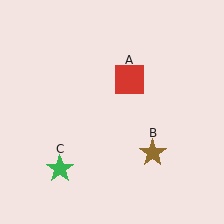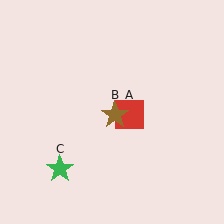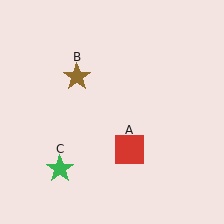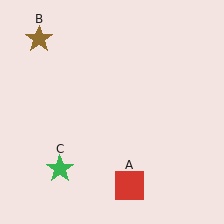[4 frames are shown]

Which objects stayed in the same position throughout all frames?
Green star (object C) remained stationary.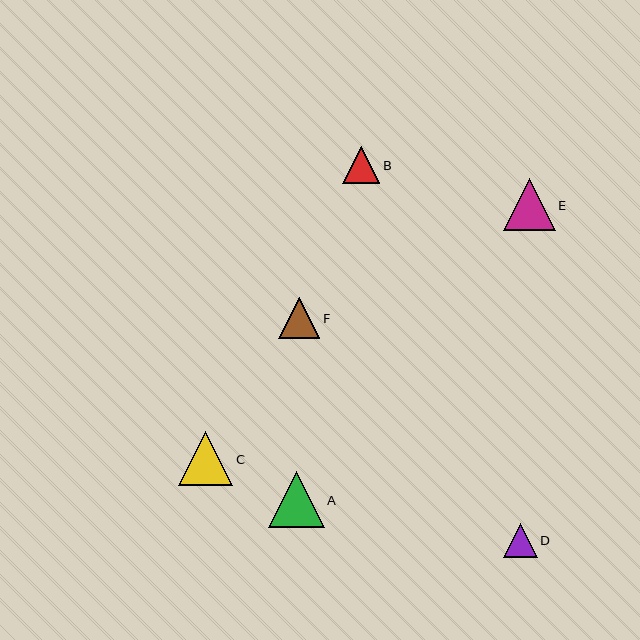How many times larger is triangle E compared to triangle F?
Triangle E is approximately 1.3 times the size of triangle F.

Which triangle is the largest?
Triangle A is the largest with a size of approximately 56 pixels.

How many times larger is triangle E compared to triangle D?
Triangle E is approximately 1.6 times the size of triangle D.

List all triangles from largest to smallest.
From largest to smallest: A, C, E, F, B, D.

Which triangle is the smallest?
Triangle D is the smallest with a size of approximately 33 pixels.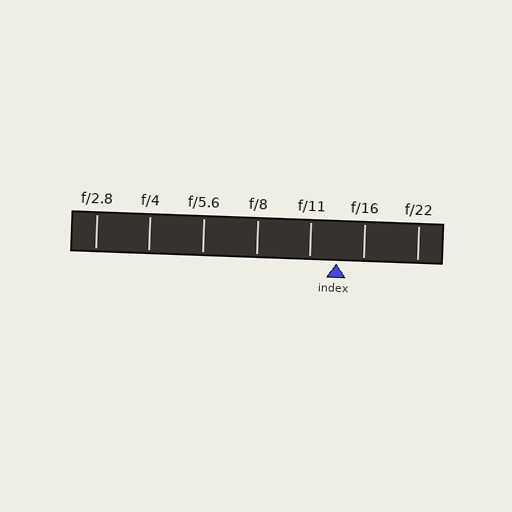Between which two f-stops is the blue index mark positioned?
The index mark is between f/11 and f/16.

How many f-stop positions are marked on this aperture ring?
There are 7 f-stop positions marked.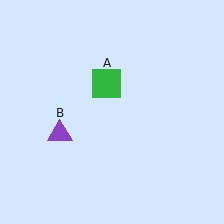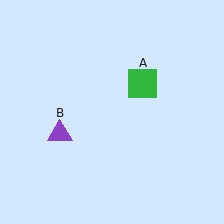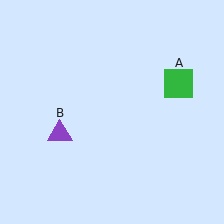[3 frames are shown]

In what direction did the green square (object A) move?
The green square (object A) moved right.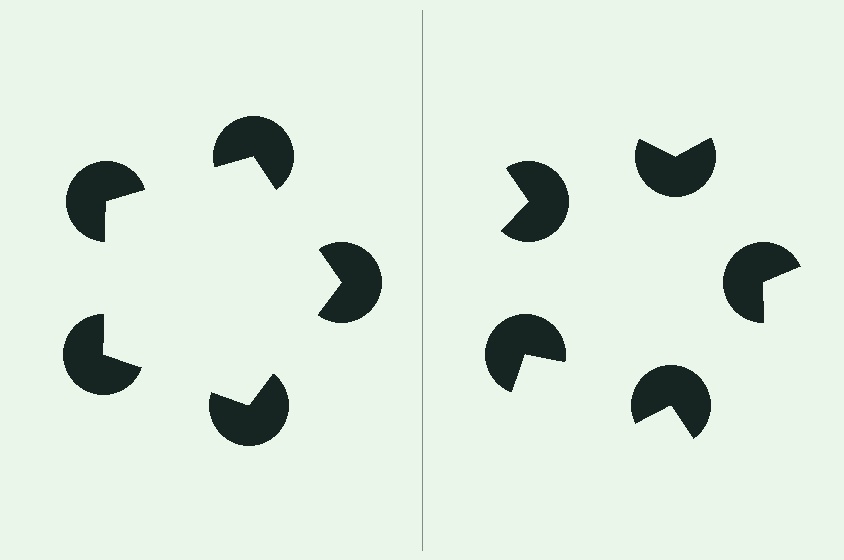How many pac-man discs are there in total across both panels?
10 — 5 on each side.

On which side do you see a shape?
An illusory pentagon appears on the left side. On the right side the wedge cuts are rotated, so no coherent shape forms.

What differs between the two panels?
The pac-man discs are positioned identically on both sides; only the wedge orientations differ. On the left they align to a pentagon; on the right they are misaligned.